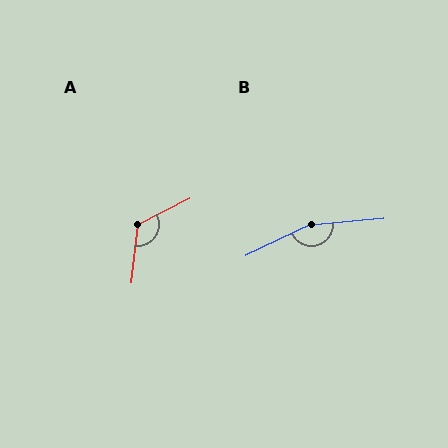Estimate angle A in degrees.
Approximately 124 degrees.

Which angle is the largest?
B, at approximately 160 degrees.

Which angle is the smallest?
A, at approximately 124 degrees.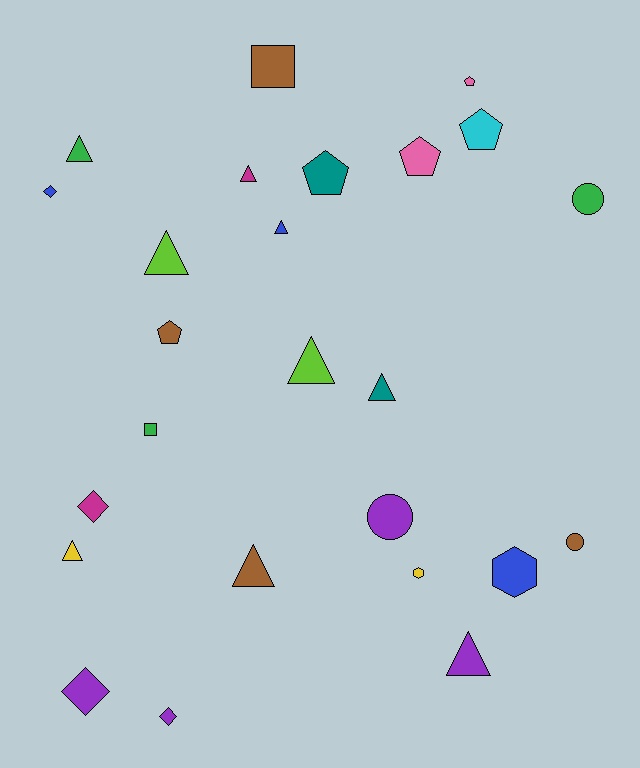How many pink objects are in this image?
There are 2 pink objects.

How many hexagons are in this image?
There are 2 hexagons.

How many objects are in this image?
There are 25 objects.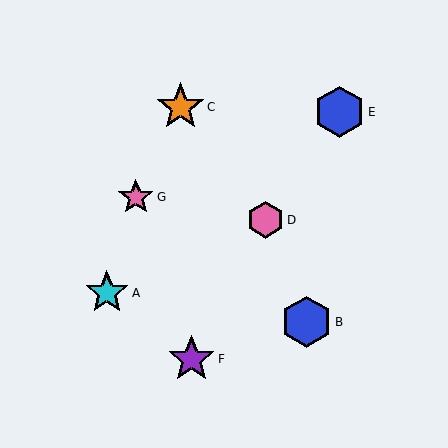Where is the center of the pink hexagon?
The center of the pink hexagon is at (266, 220).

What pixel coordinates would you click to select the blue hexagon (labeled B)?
Click at (307, 322) to select the blue hexagon B.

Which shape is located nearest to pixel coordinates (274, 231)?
The pink hexagon (labeled D) at (266, 220) is nearest to that location.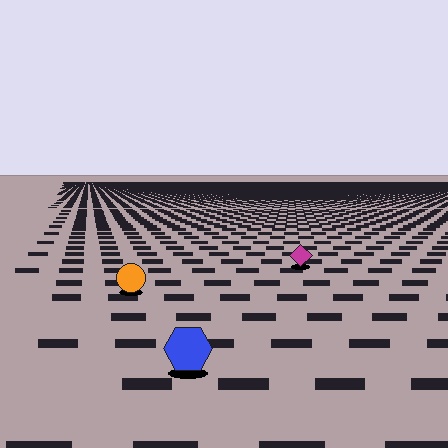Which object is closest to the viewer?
The blue hexagon is closest. The texture marks near it are larger and more spread out.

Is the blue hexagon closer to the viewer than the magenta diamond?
Yes. The blue hexagon is closer — you can tell from the texture gradient: the ground texture is coarser near it.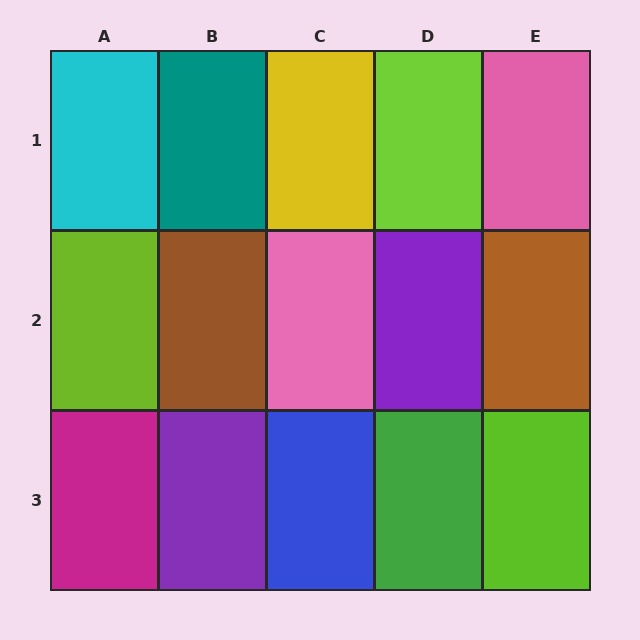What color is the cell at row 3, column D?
Green.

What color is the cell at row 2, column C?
Pink.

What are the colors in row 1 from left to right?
Cyan, teal, yellow, lime, pink.